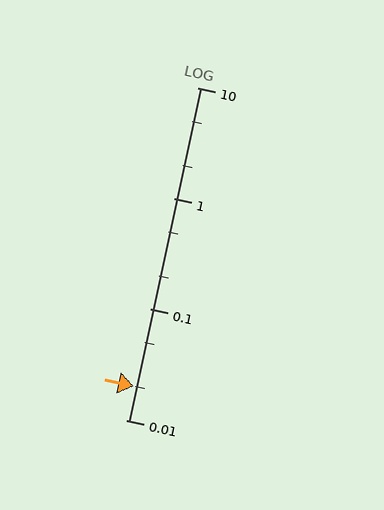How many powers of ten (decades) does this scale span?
The scale spans 3 decades, from 0.01 to 10.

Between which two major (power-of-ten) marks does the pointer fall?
The pointer is between 0.01 and 0.1.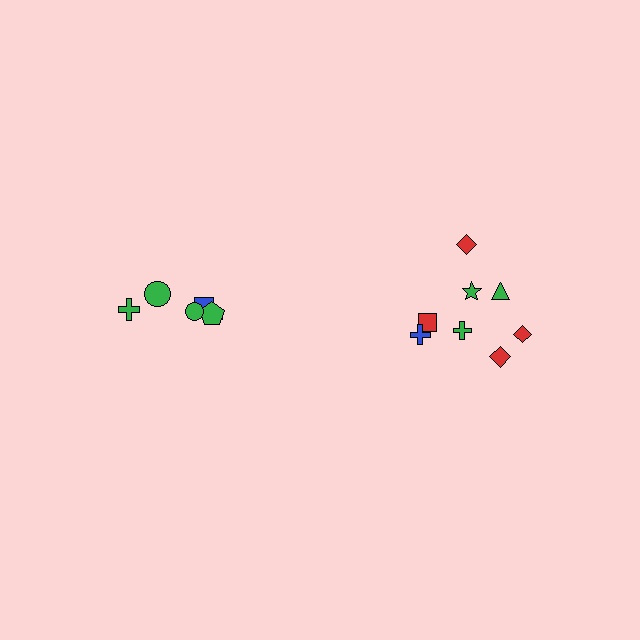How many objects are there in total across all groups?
There are 14 objects.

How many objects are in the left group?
There are 6 objects.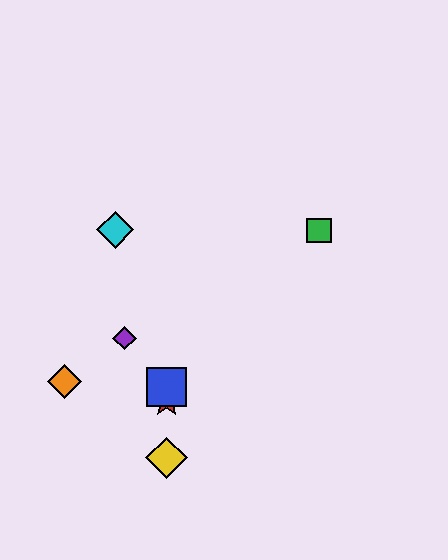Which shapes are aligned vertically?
The red star, the blue square, the yellow diamond are aligned vertically.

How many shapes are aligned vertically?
3 shapes (the red star, the blue square, the yellow diamond) are aligned vertically.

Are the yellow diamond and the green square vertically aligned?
No, the yellow diamond is at x≈167 and the green square is at x≈319.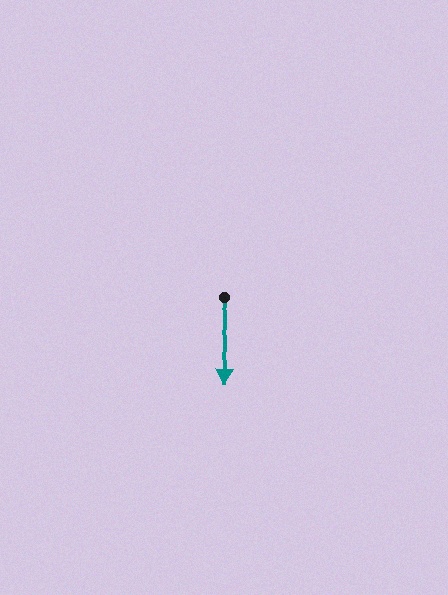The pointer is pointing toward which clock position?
Roughly 6 o'clock.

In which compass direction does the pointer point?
South.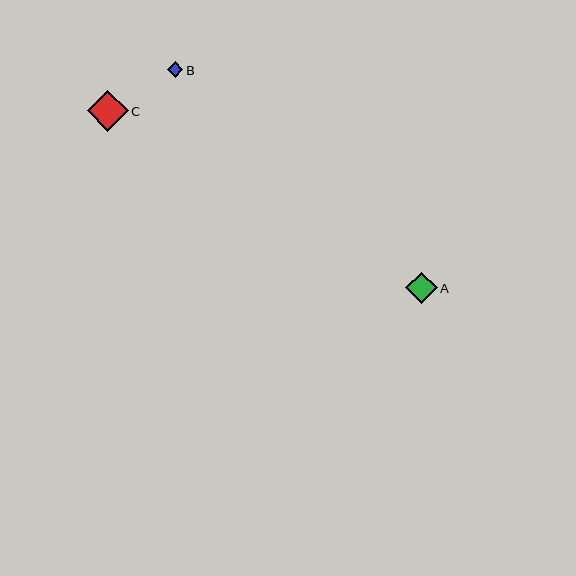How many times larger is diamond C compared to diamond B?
Diamond C is approximately 2.6 times the size of diamond B.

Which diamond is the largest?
Diamond C is the largest with a size of approximately 41 pixels.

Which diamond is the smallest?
Diamond B is the smallest with a size of approximately 16 pixels.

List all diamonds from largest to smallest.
From largest to smallest: C, A, B.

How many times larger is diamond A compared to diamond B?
Diamond A is approximately 2.0 times the size of diamond B.